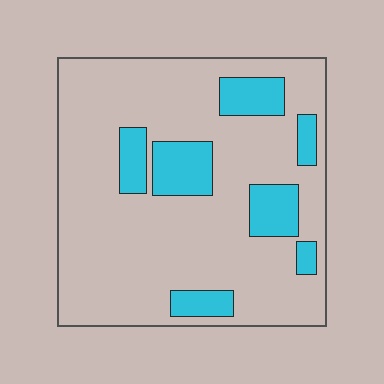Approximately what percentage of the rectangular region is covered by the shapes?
Approximately 20%.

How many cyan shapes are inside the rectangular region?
7.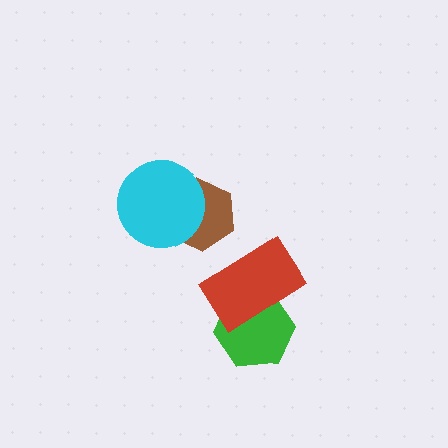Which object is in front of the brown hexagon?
The cyan circle is in front of the brown hexagon.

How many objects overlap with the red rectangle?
1 object overlaps with the red rectangle.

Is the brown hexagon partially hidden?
Yes, it is partially covered by another shape.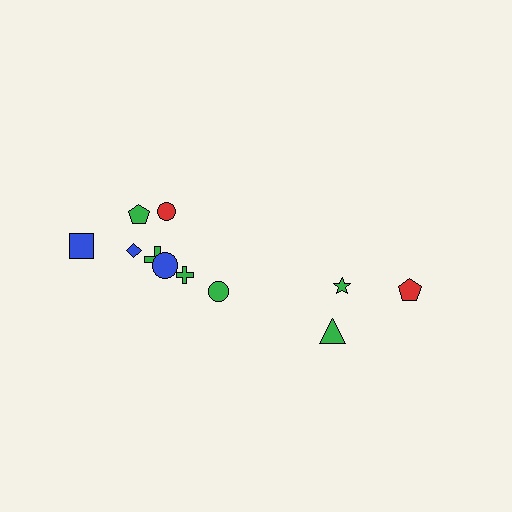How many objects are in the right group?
There are 3 objects.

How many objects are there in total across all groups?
There are 11 objects.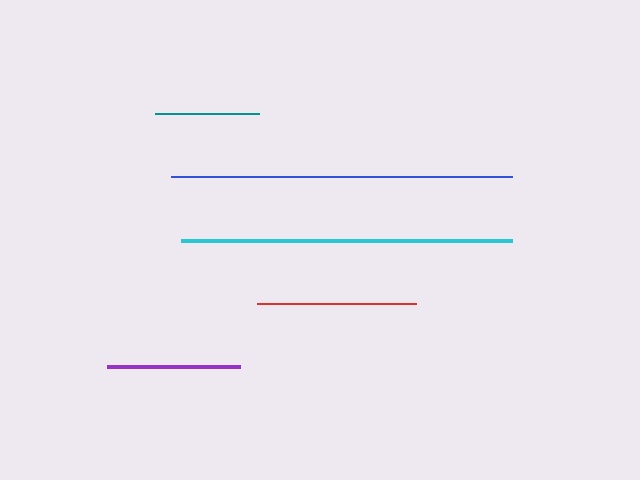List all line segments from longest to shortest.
From longest to shortest: blue, cyan, red, purple, teal.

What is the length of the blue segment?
The blue segment is approximately 341 pixels long.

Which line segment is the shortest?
The teal line is the shortest at approximately 103 pixels.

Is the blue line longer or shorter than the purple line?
The blue line is longer than the purple line.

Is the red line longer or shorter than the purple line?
The red line is longer than the purple line.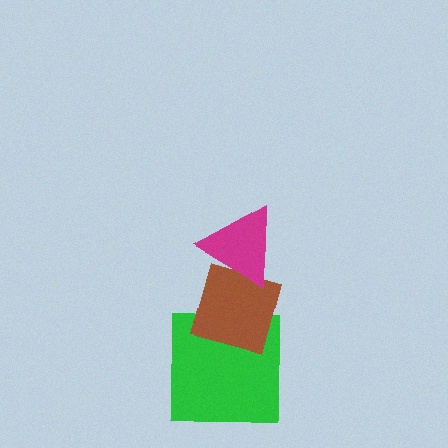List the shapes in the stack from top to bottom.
From top to bottom: the magenta triangle, the brown diamond, the green square.